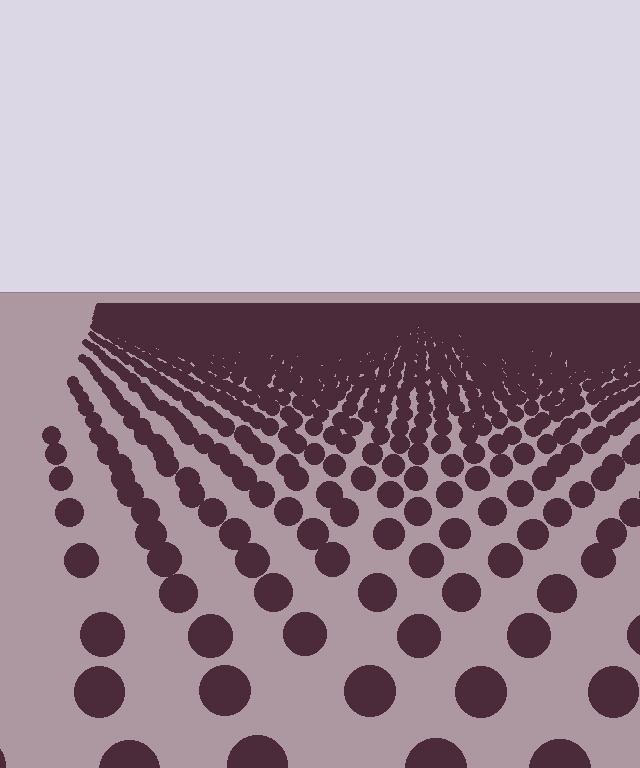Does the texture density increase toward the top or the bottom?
Density increases toward the top.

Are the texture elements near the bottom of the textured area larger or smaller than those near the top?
Larger. Near the bottom, elements are closer to the viewer and appear at a bigger on-screen size.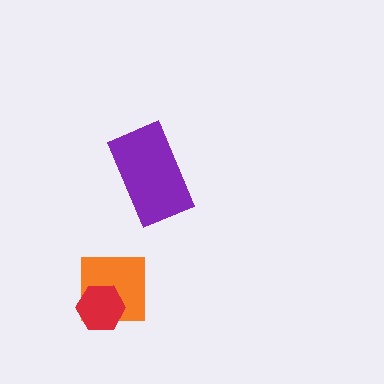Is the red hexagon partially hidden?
No, no other shape covers it.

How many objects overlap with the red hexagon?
1 object overlaps with the red hexagon.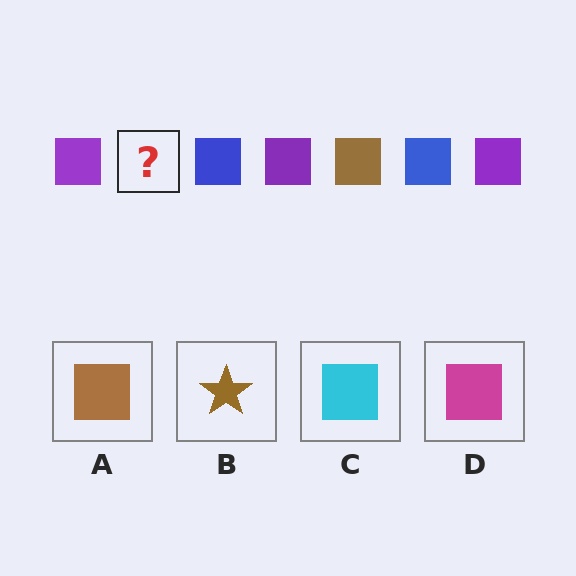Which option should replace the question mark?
Option A.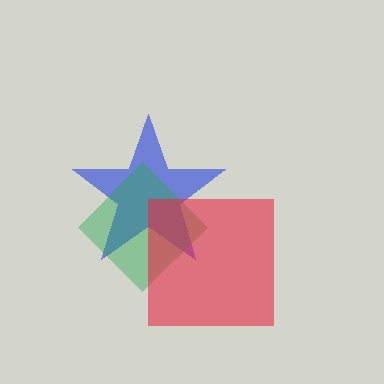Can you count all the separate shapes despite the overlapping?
Yes, there are 3 separate shapes.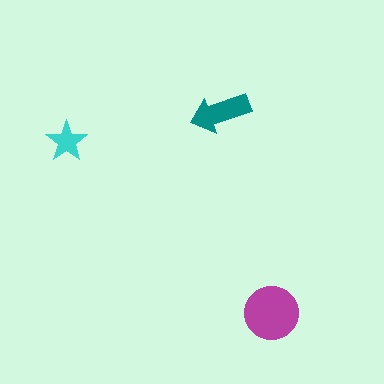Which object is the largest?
The magenta circle.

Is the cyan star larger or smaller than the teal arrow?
Smaller.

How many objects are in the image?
There are 3 objects in the image.